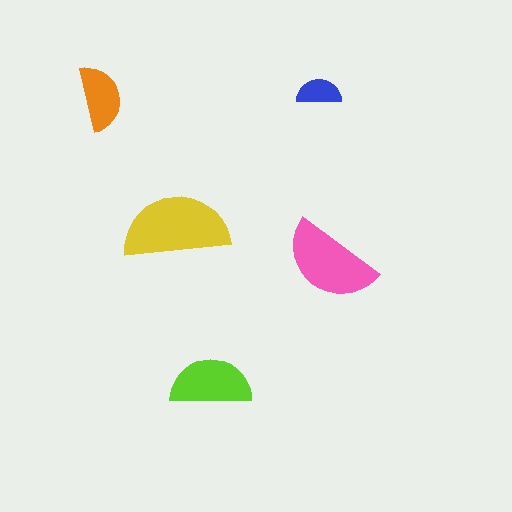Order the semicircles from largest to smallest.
the yellow one, the pink one, the lime one, the orange one, the blue one.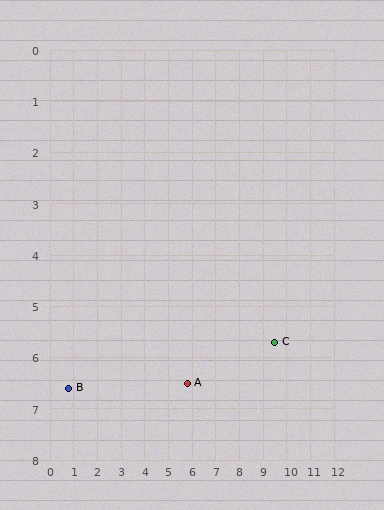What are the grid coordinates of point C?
Point C is at approximately (9.5, 5.7).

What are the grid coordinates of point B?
Point B is at approximately (0.8, 6.6).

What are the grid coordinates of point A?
Point A is at approximately (5.8, 6.5).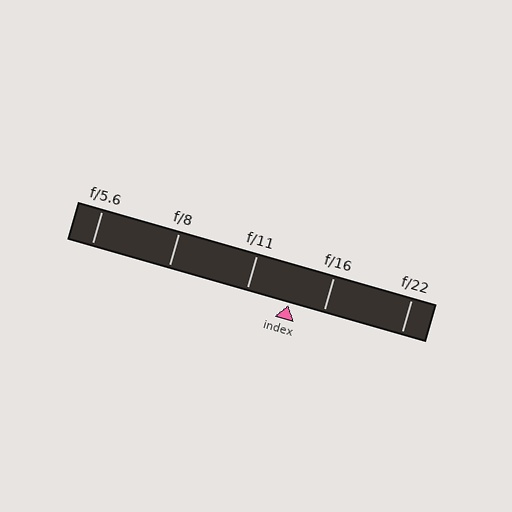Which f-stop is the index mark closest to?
The index mark is closest to f/16.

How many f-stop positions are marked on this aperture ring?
There are 5 f-stop positions marked.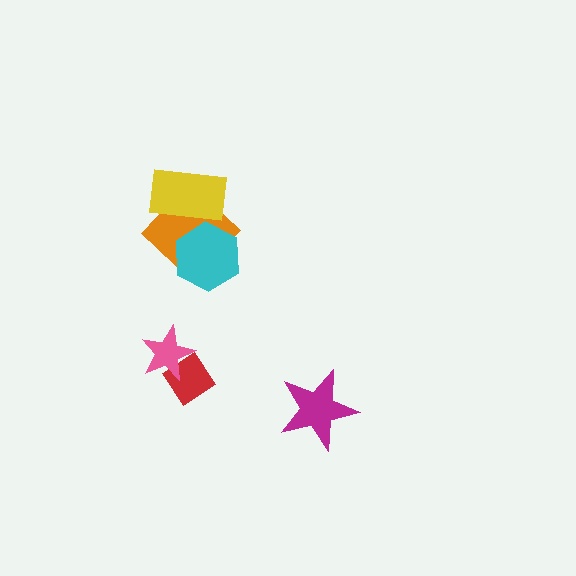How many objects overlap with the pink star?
1 object overlaps with the pink star.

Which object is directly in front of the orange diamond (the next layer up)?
The cyan hexagon is directly in front of the orange diamond.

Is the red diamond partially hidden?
Yes, it is partially covered by another shape.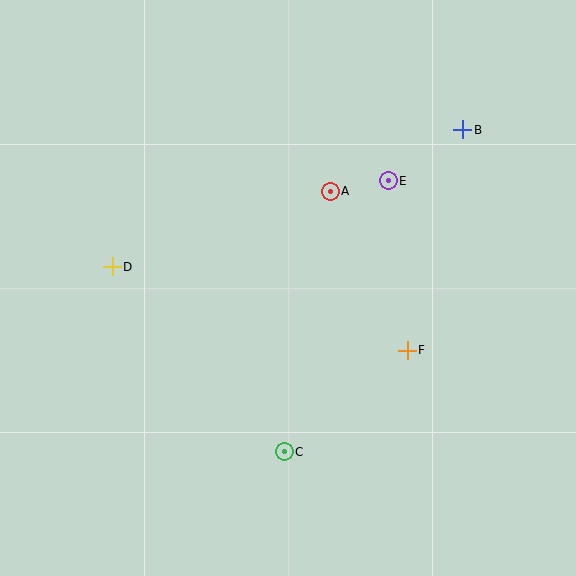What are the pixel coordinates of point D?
Point D is at (112, 267).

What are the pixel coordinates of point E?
Point E is at (388, 181).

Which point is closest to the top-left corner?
Point D is closest to the top-left corner.